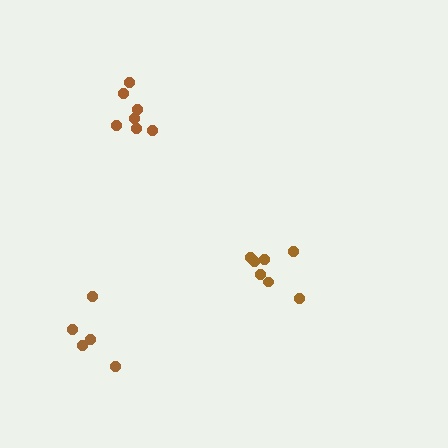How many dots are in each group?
Group 1: 7 dots, Group 2: 7 dots, Group 3: 5 dots (19 total).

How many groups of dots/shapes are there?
There are 3 groups.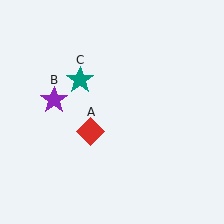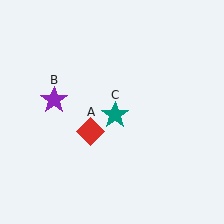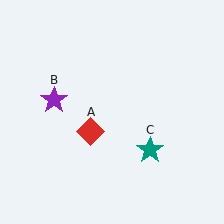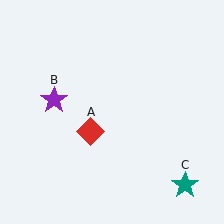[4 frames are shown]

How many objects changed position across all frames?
1 object changed position: teal star (object C).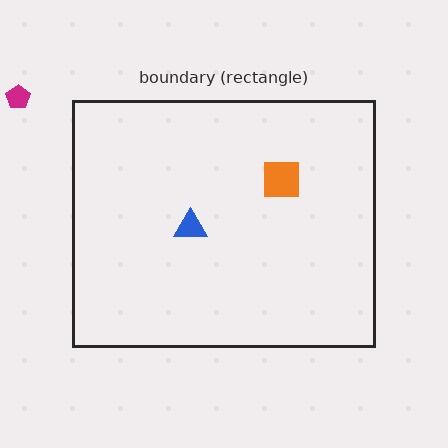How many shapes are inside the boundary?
2 inside, 1 outside.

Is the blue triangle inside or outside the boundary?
Inside.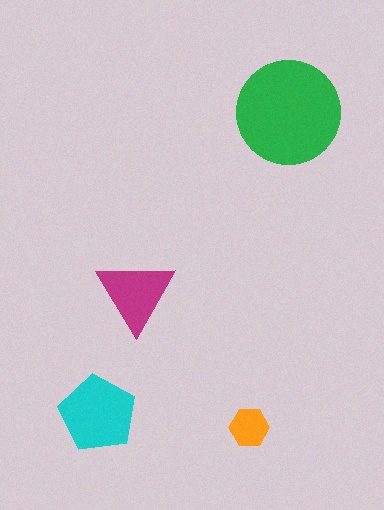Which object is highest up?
The green circle is topmost.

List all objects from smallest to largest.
The orange hexagon, the magenta triangle, the cyan pentagon, the green circle.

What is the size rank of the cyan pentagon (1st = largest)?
2nd.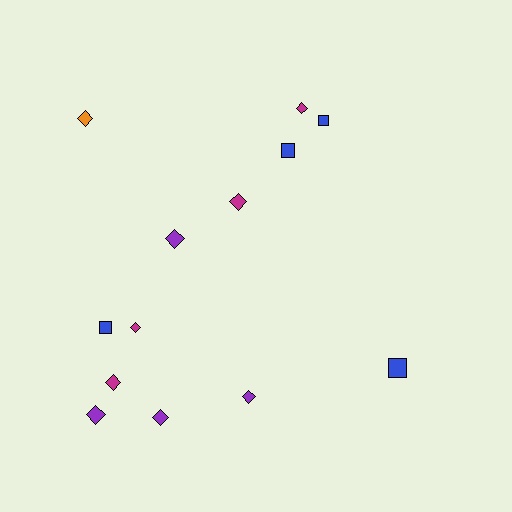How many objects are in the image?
There are 13 objects.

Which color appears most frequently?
Magenta, with 4 objects.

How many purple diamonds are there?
There are 4 purple diamonds.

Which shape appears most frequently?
Diamond, with 9 objects.